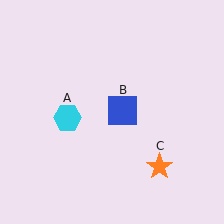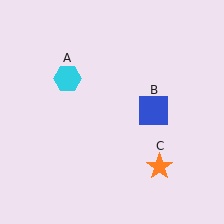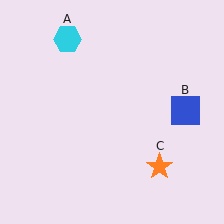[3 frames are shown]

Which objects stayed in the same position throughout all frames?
Orange star (object C) remained stationary.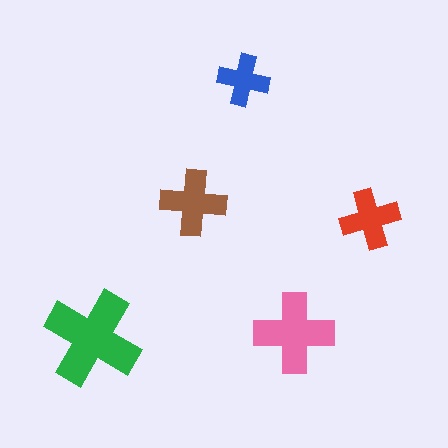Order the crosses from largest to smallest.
the green one, the pink one, the brown one, the red one, the blue one.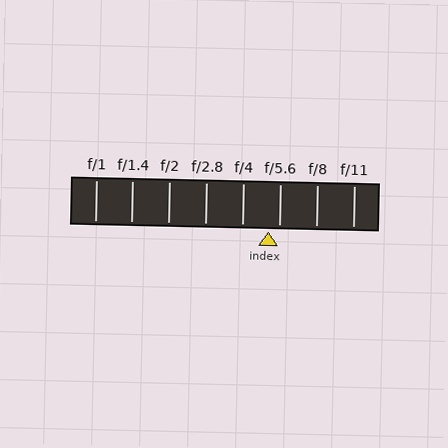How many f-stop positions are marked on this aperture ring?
There are 8 f-stop positions marked.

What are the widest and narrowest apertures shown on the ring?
The widest aperture shown is f/1 and the narrowest is f/11.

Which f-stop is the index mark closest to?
The index mark is closest to f/5.6.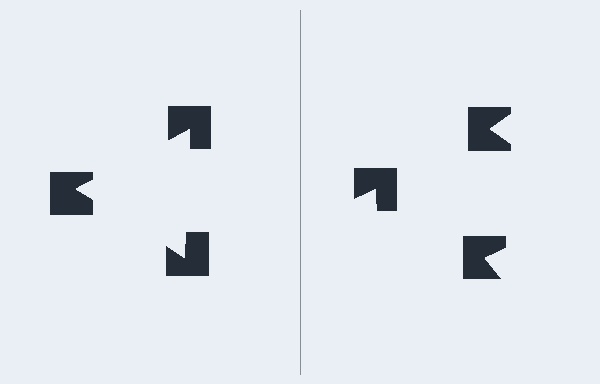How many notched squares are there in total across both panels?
6 — 3 on each side.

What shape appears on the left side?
An illusory triangle.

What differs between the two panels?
The notched squares are positioned identically on both sides; only the wedge orientations differ. On the left they align to a triangle; on the right they are misaligned.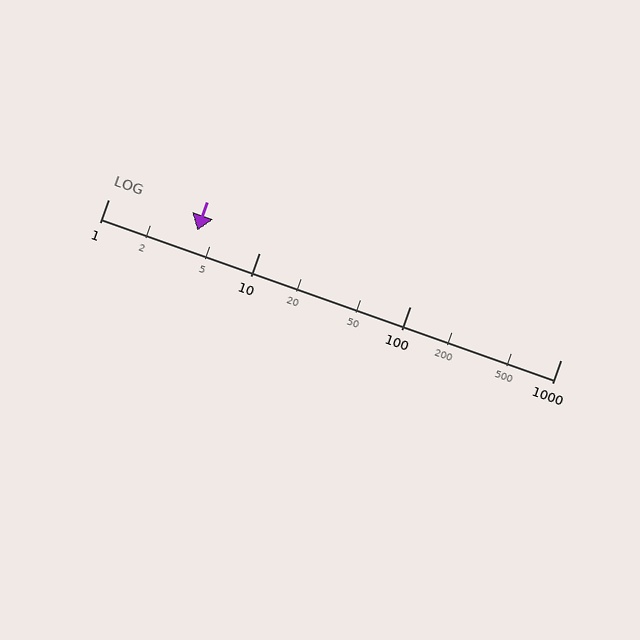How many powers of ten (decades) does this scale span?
The scale spans 3 decades, from 1 to 1000.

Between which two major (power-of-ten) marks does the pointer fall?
The pointer is between 1 and 10.